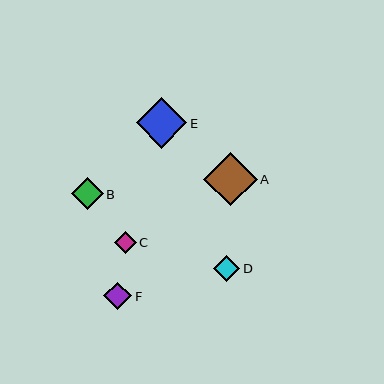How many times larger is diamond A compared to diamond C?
Diamond A is approximately 2.4 times the size of diamond C.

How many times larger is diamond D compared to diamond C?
Diamond D is approximately 1.2 times the size of diamond C.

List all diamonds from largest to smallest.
From largest to smallest: A, E, B, F, D, C.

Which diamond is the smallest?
Diamond C is the smallest with a size of approximately 22 pixels.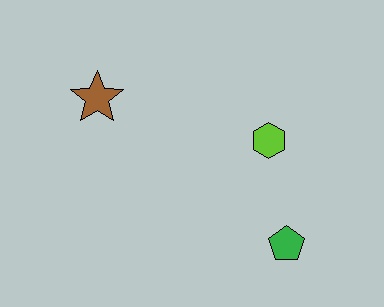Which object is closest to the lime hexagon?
The green pentagon is closest to the lime hexagon.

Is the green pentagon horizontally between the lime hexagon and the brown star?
No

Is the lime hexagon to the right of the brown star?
Yes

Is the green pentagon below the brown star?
Yes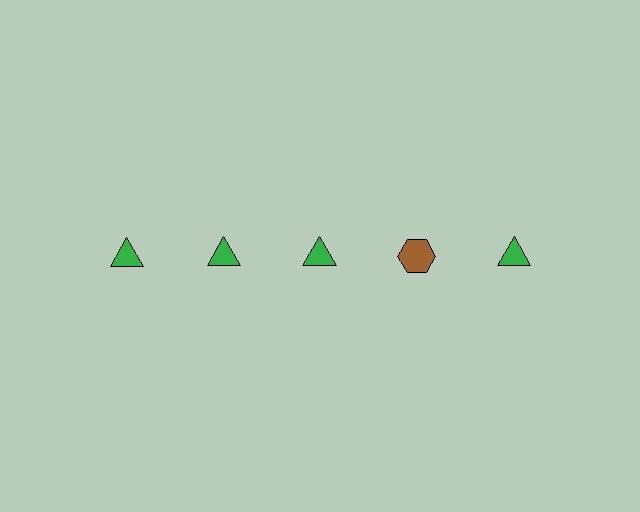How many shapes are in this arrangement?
There are 5 shapes arranged in a grid pattern.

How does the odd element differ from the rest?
It differs in both color (brown instead of green) and shape (hexagon instead of triangle).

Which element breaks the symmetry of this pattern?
The brown hexagon in the top row, second from right column breaks the symmetry. All other shapes are green triangles.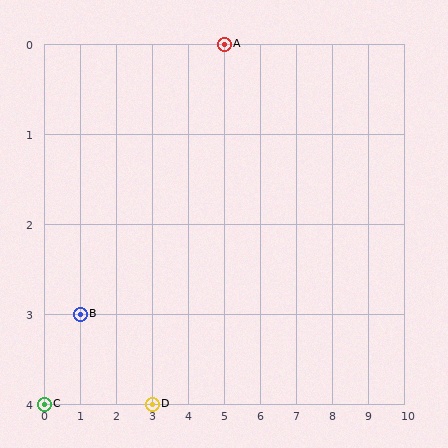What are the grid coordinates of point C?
Point C is at grid coordinates (0, 4).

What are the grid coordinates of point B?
Point B is at grid coordinates (1, 3).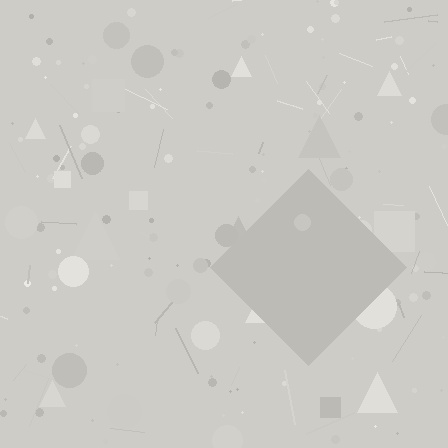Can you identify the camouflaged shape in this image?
The camouflaged shape is a diamond.